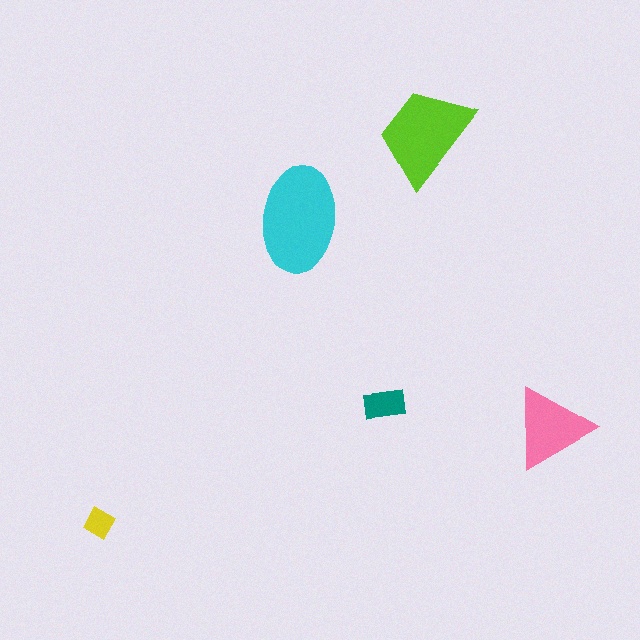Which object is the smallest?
The yellow diamond.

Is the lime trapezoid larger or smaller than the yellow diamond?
Larger.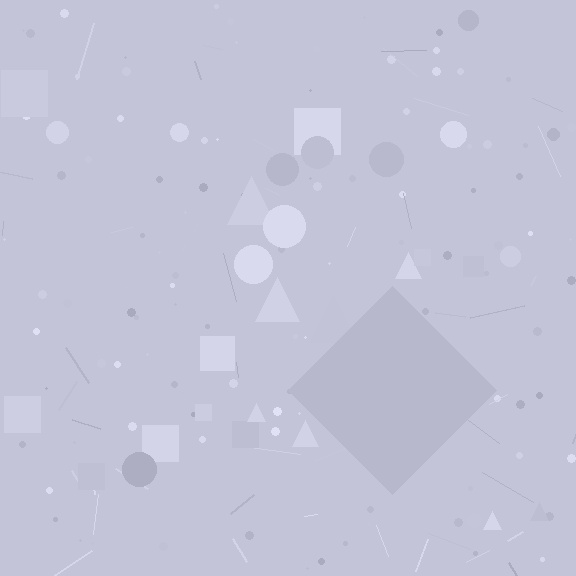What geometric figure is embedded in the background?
A diamond is embedded in the background.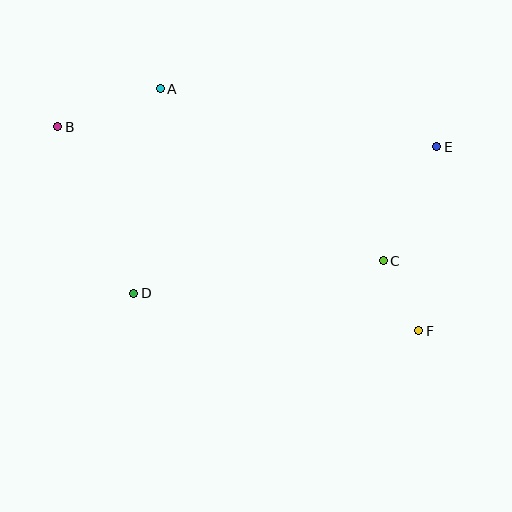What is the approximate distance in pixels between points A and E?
The distance between A and E is approximately 283 pixels.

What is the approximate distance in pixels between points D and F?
The distance between D and F is approximately 287 pixels.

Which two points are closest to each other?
Points C and F are closest to each other.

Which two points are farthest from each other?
Points B and F are farthest from each other.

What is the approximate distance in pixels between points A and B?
The distance between A and B is approximately 110 pixels.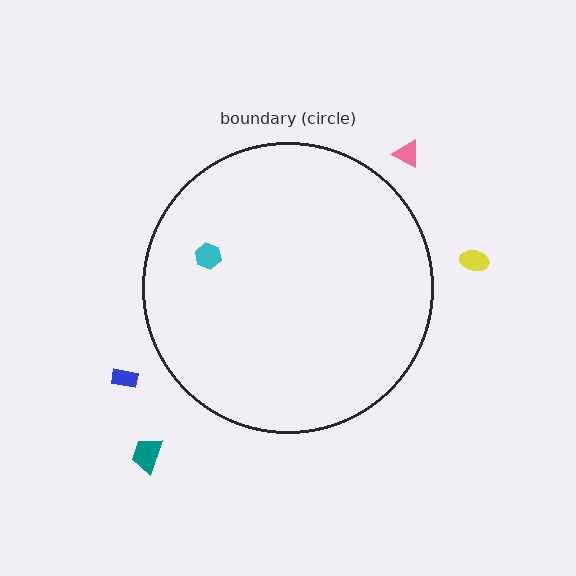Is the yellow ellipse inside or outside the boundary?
Outside.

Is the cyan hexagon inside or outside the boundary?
Inside.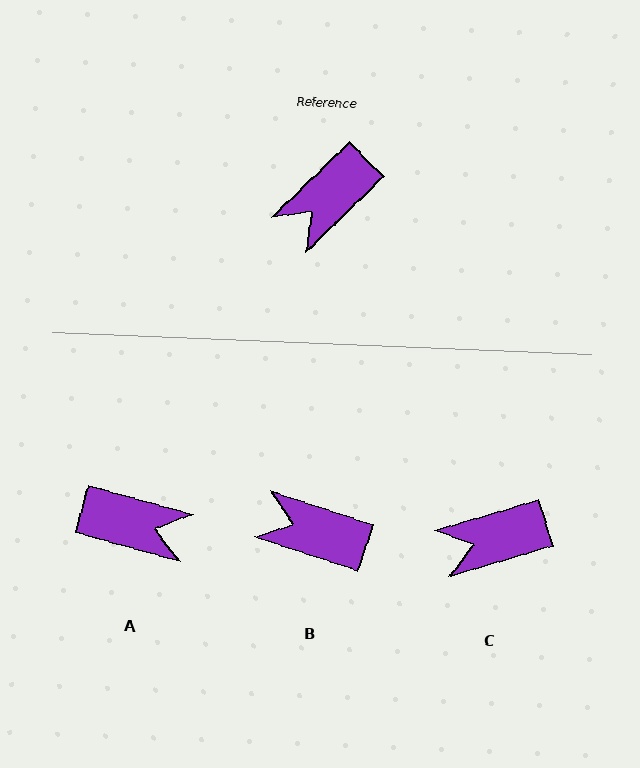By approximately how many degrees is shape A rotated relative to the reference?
Approximately 121 degrees counter-clockwise.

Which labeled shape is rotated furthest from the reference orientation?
A, about 121 degrees away.